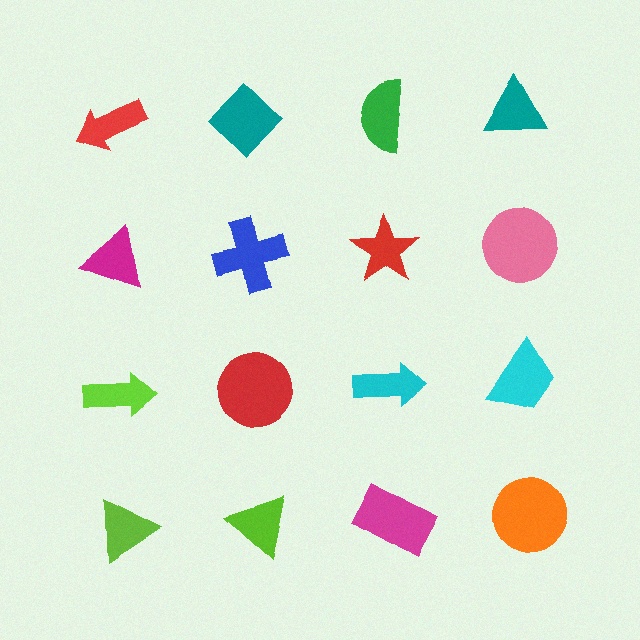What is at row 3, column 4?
A cyan trapezoid.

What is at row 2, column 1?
A magenta triangle.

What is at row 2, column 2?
A blue cross.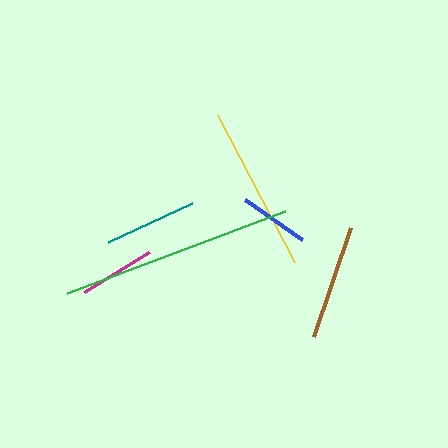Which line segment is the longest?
The green line is the longest at approximately 232 pixels.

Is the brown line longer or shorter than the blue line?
The brown line is longer than the blue line.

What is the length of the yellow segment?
The yellow segment is approximately 166 pixels long.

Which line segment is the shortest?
The blue line is the shortest at approximately 70 pixels.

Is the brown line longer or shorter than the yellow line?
The yellow line is longer than the brown line.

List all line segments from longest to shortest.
From longest to shortest: green, yellow, brown, teal, magenta, blue.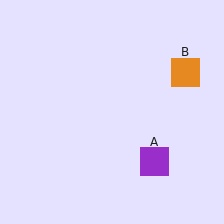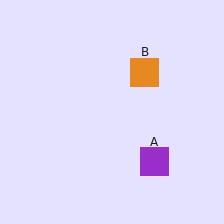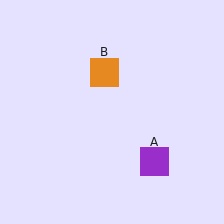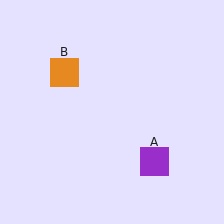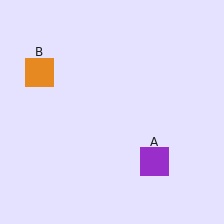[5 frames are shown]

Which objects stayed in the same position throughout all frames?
Purple square (object A) remained stationary.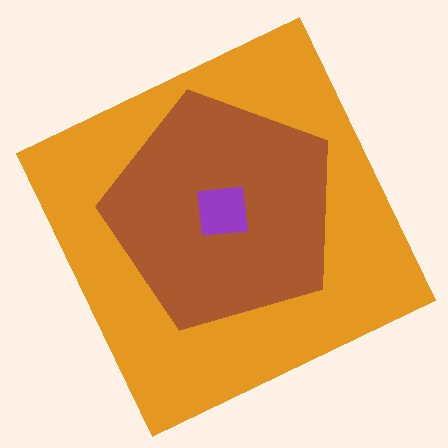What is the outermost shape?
The orange square.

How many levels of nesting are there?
3.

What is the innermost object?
The purple square.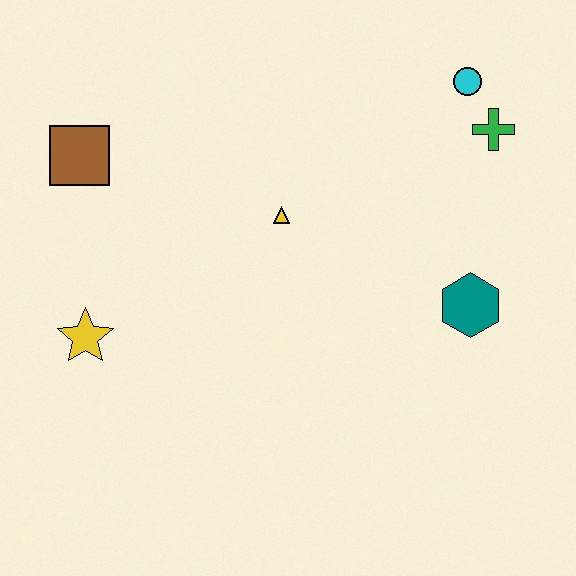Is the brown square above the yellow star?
Yes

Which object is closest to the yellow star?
The brown square is closest to the yellow star.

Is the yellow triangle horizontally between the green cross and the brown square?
Yes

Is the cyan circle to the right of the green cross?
No